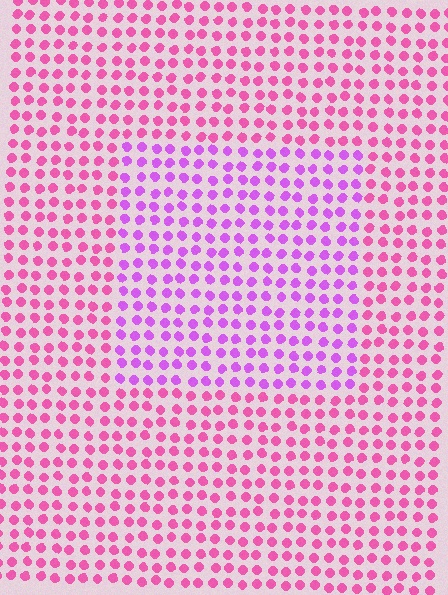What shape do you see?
I see a rectangle.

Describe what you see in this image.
The image is filled with small pink elements in a uniform arrangement. A rectangle-shaped region is visible where the elements are tinted to a slightly different hue, forming a subtle color boundary.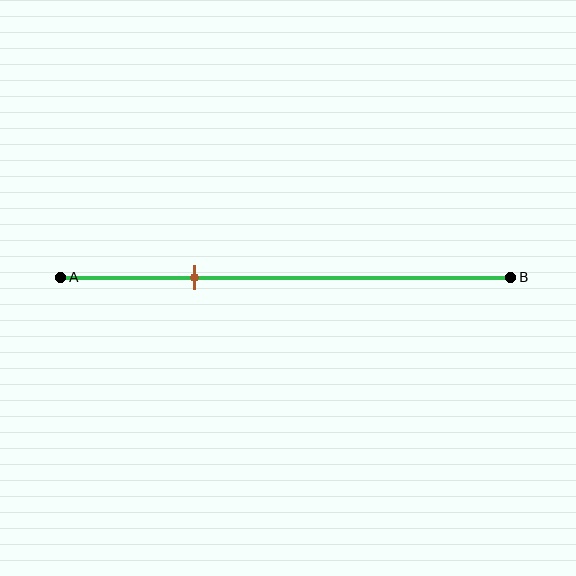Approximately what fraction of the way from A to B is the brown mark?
The brown mark is approximately 30% of the way from A to B.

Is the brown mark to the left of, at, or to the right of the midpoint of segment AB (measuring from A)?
The brown mark is to the left of the midpoint of segment AB.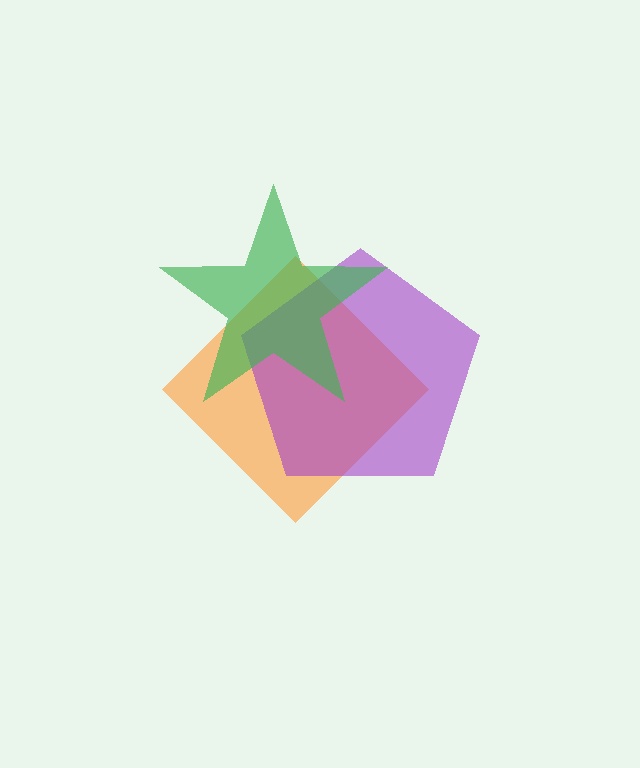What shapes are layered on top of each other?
The layered shapes are: an orange diamond, a purple pentagon, a green star.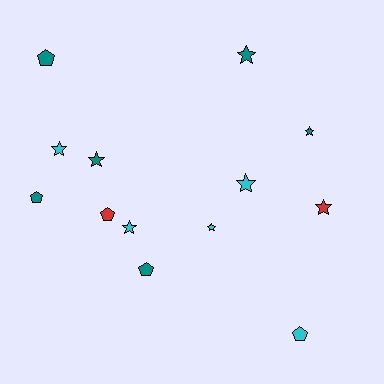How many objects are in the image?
There are 13 objects.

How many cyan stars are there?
There are 4 cyan stars.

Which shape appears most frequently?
Star, with 8 objects.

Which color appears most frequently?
Teal, with 6 objects.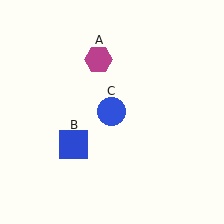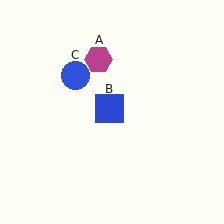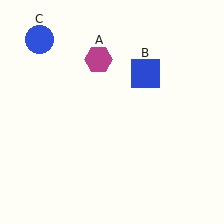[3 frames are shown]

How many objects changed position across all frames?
2 objects changed position: blue square (object B), blue circle (object C).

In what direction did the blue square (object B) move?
The blue square (object B) moved up and to the right.